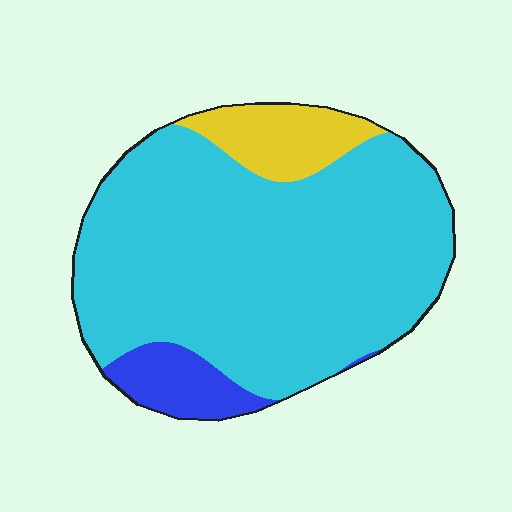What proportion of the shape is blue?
Blue takes up about one tenth (1/10) of the shape.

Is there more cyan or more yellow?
Cyan.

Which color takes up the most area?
Cyan, at roughly 80%.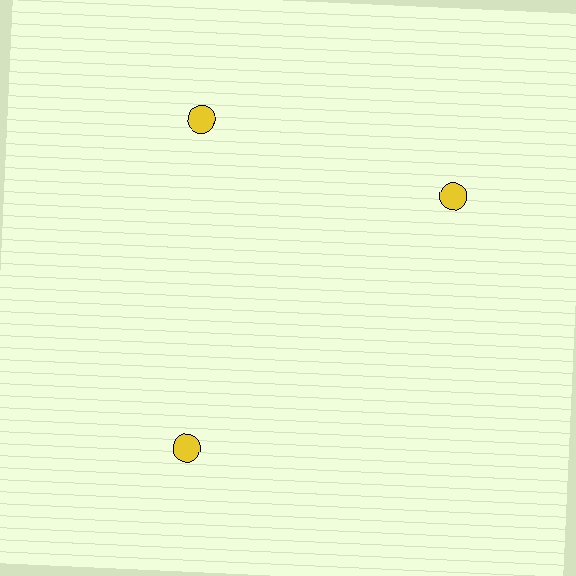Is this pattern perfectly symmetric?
No. The 3 yellow circles are arranged in a ring, but one element near the 3 o'clock position is rotated out of alignment along the ring, breaking the 3-fold rotational symmetry.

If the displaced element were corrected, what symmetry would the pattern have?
It would have 3-fold rotational symmetry — the pattern would map onto itself every 120 degrees.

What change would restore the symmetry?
The symmetry would be restored by rotating it back into even spacing with its neighbors so that all 3 circles sit at equal angles and equal distance from the center.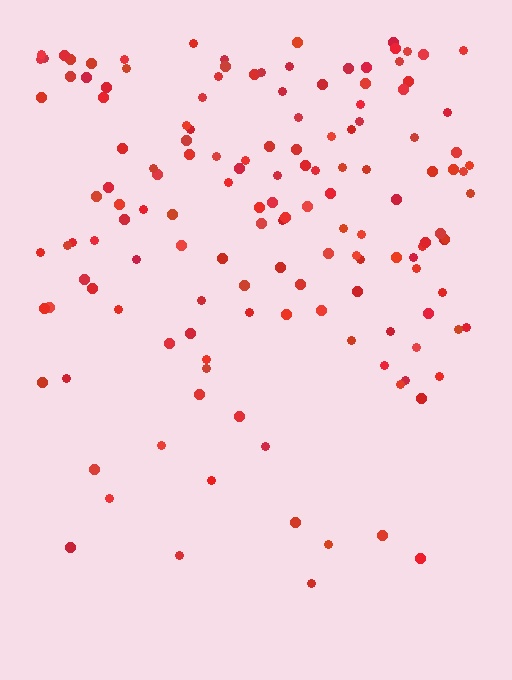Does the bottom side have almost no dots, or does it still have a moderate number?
Still a moderate number, just noticeably fewer than the top.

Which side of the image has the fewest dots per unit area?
The bottom.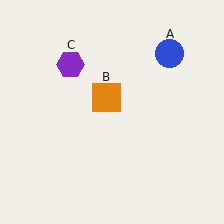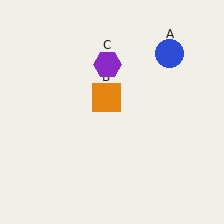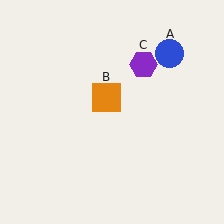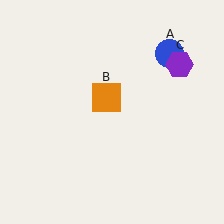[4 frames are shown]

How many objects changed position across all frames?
1 object changed position: purple hexagon (object C).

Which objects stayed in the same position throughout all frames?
Blue circle (object A) and orange square (object B) remained stationary.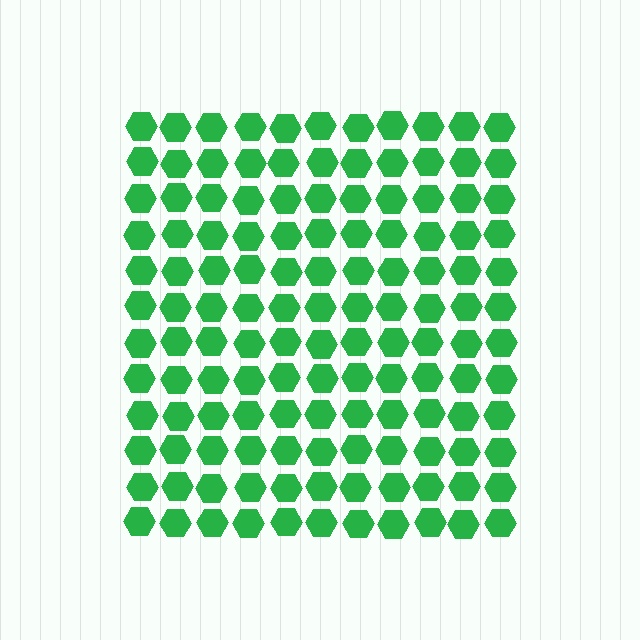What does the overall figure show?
The overall figure shows a square.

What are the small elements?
The small elements are hexagons.